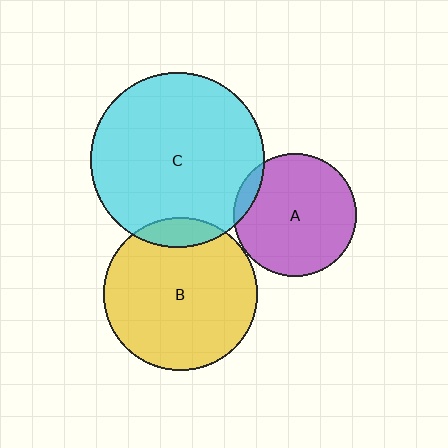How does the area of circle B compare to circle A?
Approximately 1.5 times.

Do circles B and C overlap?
Yes.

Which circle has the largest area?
Circle C (cyan).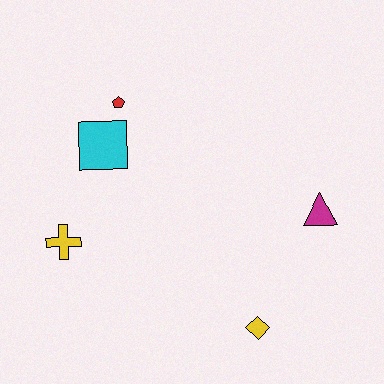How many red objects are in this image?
There is 1 red object.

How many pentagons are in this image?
There is 1 pentagon.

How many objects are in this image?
There are 5 objects.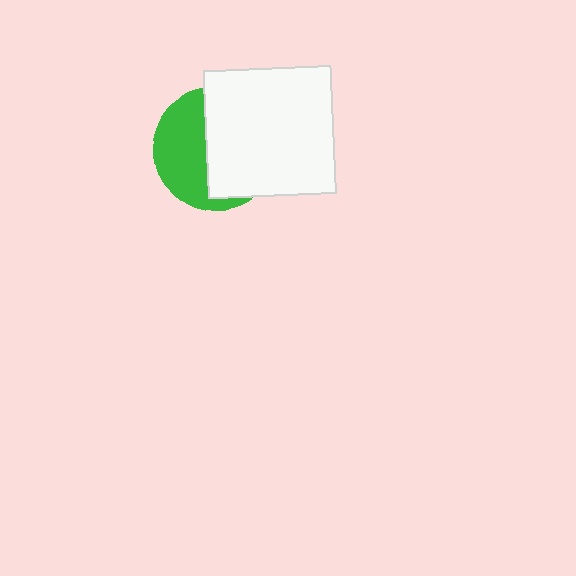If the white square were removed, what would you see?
You would see the complete green circle.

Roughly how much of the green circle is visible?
A small part of it is visible (roughly 43%).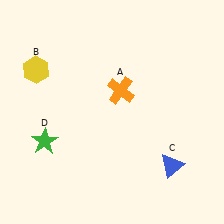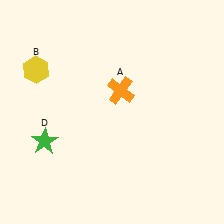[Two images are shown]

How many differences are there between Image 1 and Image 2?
There is 1 difference between the two images.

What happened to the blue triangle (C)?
The blue triangle (C) was removed in Image 2. It was in the bottom-right area of Image 1.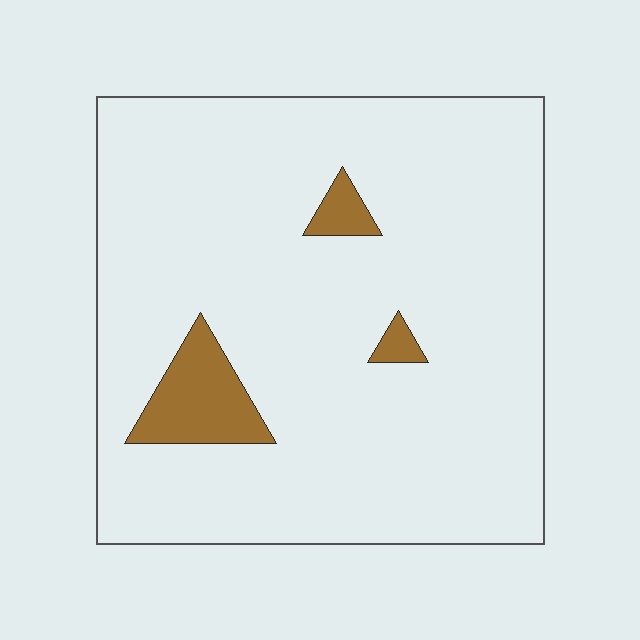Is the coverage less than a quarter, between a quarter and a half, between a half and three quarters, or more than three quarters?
Less than a quarter.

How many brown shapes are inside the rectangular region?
3.